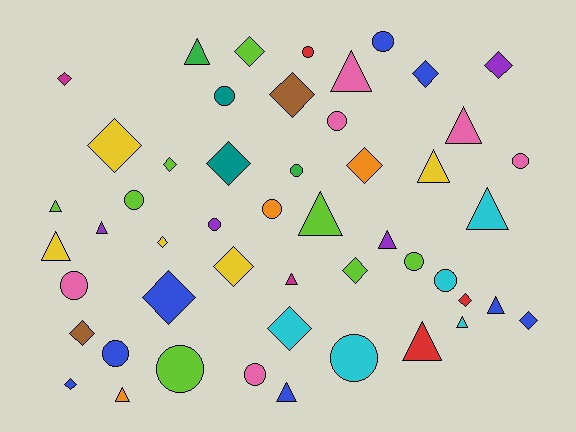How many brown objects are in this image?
There are 2 brown objects.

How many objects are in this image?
There are 50 objects.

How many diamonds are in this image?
There are 18 diamonds.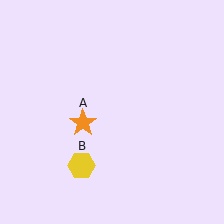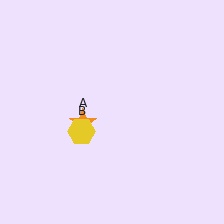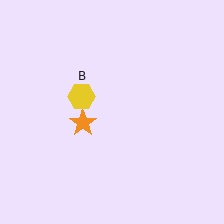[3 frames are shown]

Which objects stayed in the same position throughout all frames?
Orange star (object A) remained stationary.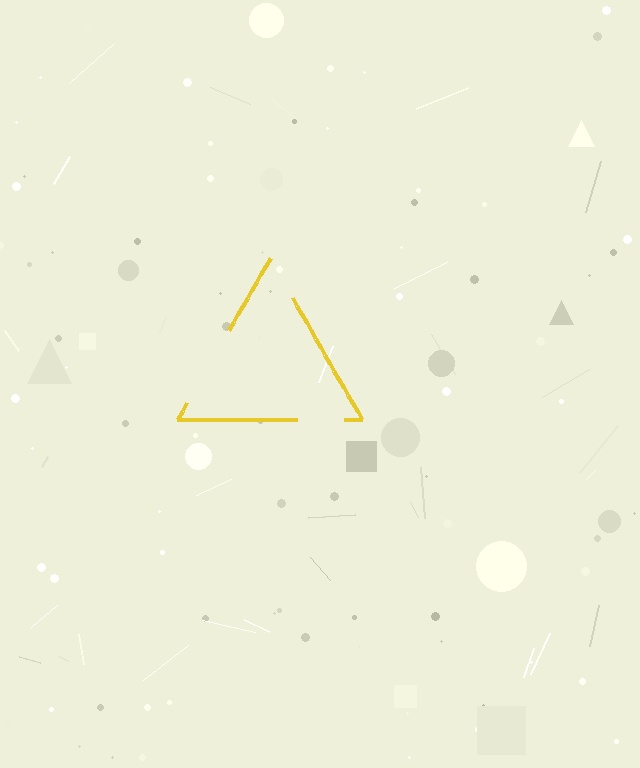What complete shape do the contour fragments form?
The contour fragments form a triangle.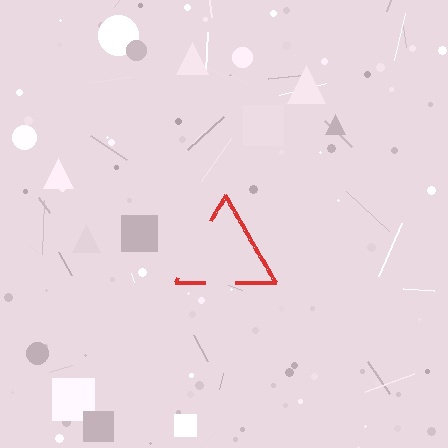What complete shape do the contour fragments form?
The contour fragments form a triangle.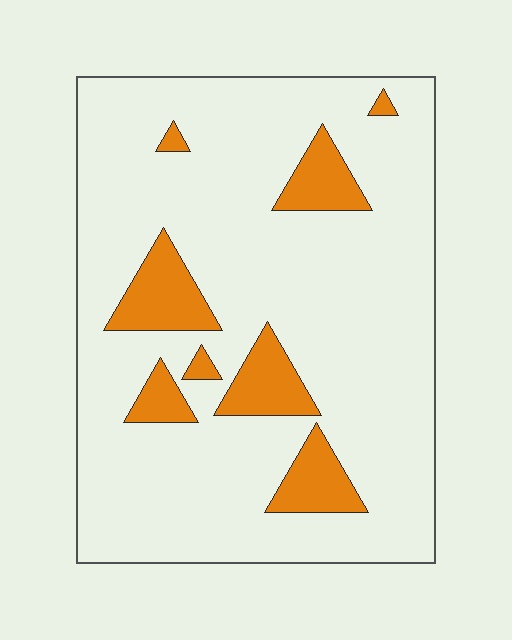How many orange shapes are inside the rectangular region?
8.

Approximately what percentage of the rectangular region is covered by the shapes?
Approximately 15%.